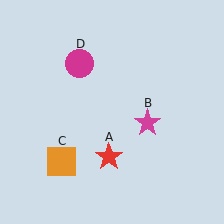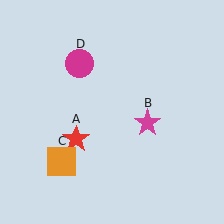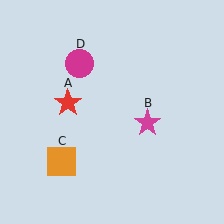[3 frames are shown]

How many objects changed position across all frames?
1 object changed position: red star (object A).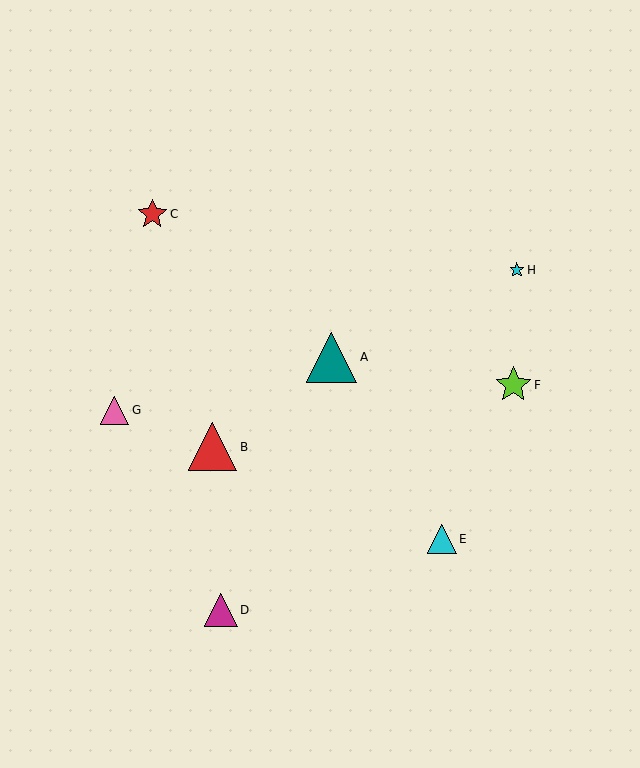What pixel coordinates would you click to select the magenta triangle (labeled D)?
Click at (221, 610) to select the magenta triangle D.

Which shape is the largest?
The teal triangle (labeled A) is the largest.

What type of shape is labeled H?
Shape H is a cyan star.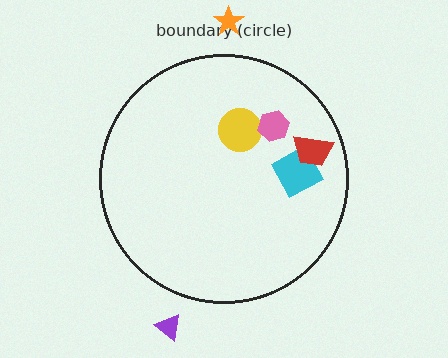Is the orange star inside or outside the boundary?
Outside.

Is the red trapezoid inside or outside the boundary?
Inside.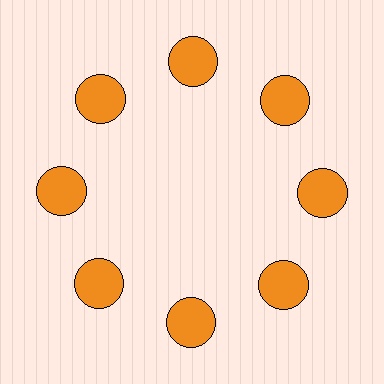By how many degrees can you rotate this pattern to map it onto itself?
The pattern maps onto itself every 45 degrees of rotation.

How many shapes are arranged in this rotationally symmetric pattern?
There are 8 shapes, arranged in 8 groups of 1.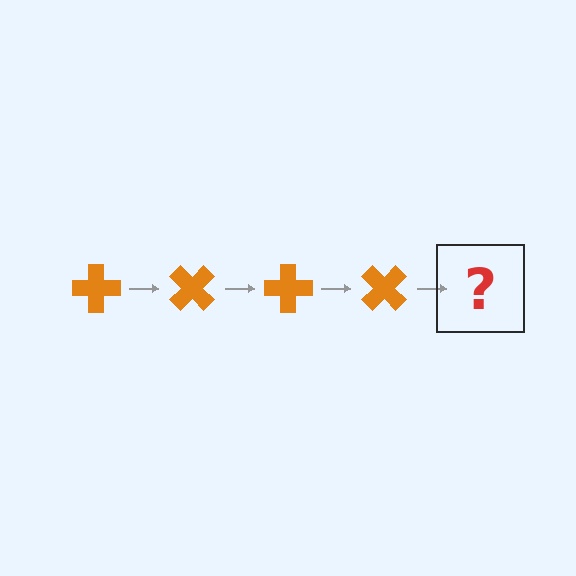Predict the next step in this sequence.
The next step is an orange cross rotated 180 degrees.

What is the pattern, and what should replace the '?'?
The pattern is that the cross rotates 45 degrees each step. The '?' should be an orange cross rotated 180 degrees.